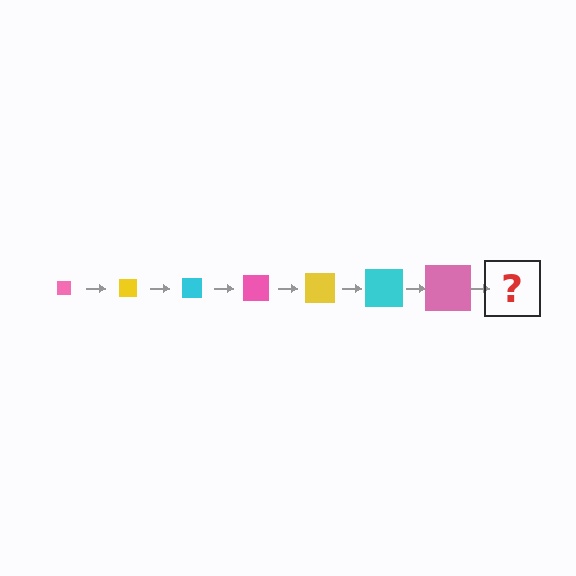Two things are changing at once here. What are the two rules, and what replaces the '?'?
The two rules are that the square grows larger each step and the color cycles through pink, yellow, and cyan. The '?' should be a yellow square, larger than the previous one.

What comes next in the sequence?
The next element should be a yellow square, larger than the previous one.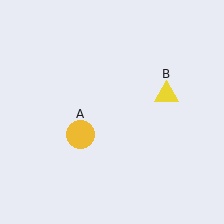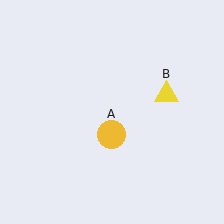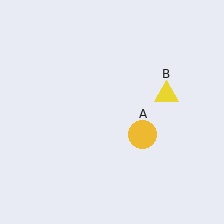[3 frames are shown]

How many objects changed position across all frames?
1 object changed position: yellow circle (object A).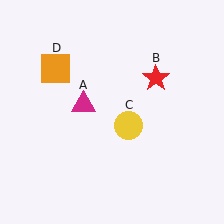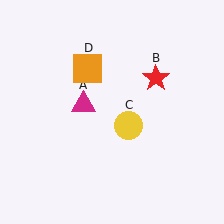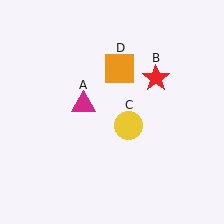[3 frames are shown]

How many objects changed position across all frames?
1 object changed position: orange square (object D).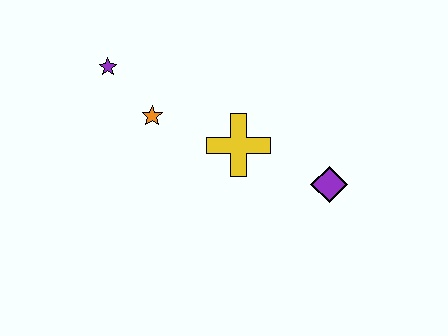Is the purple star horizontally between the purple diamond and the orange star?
No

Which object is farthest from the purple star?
The purple diamond is farthest from the purple star.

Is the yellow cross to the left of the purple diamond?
Yes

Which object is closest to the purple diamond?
The yellow cross is closest to the purple diamond.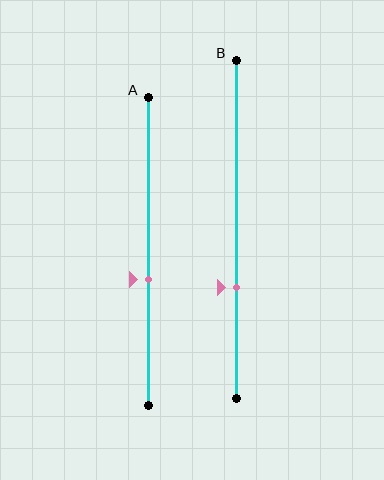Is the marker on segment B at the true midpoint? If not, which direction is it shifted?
No, the marker on segment B is shifted downward by about 17% of the segment length.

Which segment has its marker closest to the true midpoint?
Segment A has its marker closest to the true midpoint.